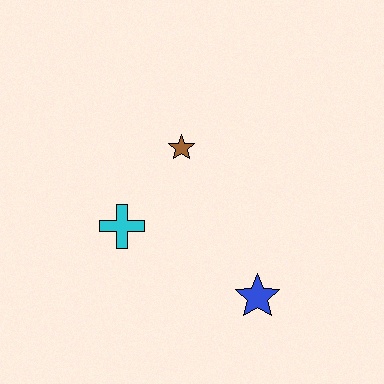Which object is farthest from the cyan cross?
The blue star is farthest from the cyan cross.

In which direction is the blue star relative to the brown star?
The blue star is below the brown star.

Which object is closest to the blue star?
The cyan cross is closest to the blue star.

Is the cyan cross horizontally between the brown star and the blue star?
No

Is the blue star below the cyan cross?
Yes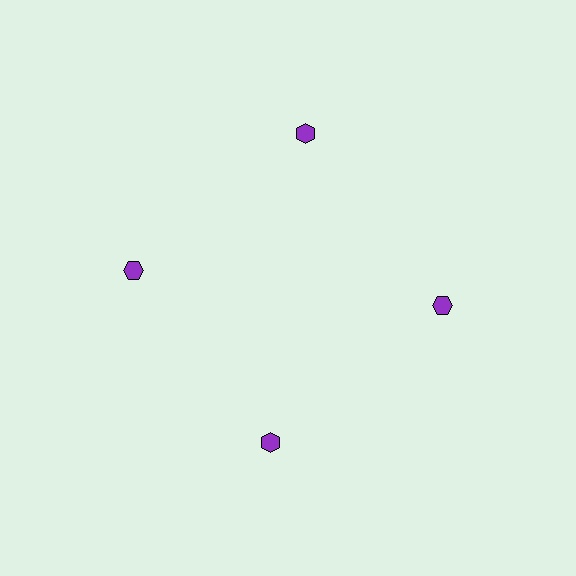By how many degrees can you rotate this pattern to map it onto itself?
The pattern maps onto itself every 90 degrees of rotation.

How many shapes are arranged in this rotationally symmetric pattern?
There are 4 shapes, arranged in 4 groups of 1.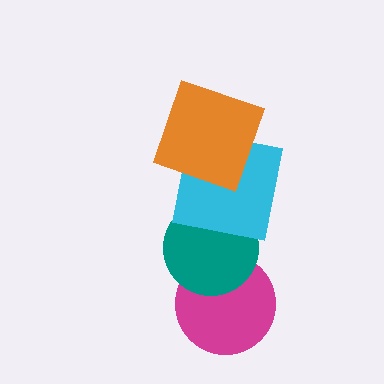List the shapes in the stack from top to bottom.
From top to bottom: the orange square, the cyan square, the teal circle, the magenta circle.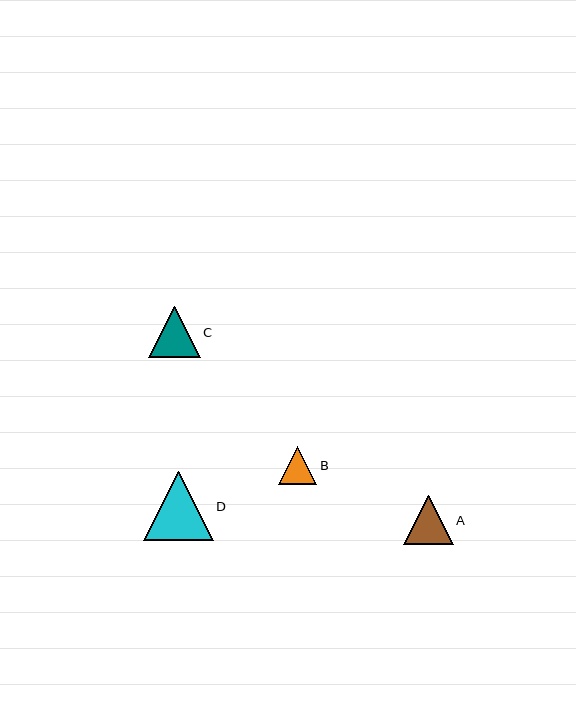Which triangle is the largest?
Triangle D is the largest with a size of approximately 69 pixels.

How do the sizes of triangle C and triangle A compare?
Triangle C and triangle A are approximately the same size.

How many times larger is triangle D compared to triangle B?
Triangle D is approximately 1.8 times the size of triangle B.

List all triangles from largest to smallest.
From largest to smallest: D, C, A, B.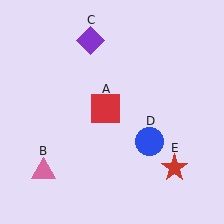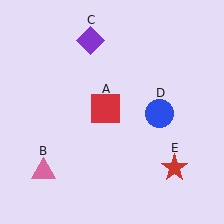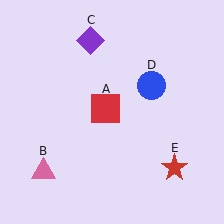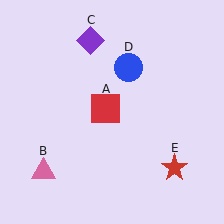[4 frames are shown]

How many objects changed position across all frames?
1 object changed position: blue circle (object D).